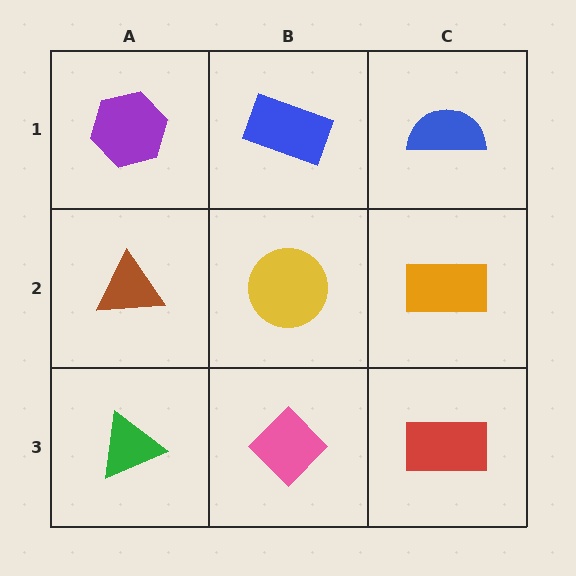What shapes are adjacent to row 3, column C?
An orange rectangle (row 2, column C), a pink diamond (row 3, column B).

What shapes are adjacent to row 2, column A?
A purple hexagon (row 1, column A), a green triangle (row 3, column A), a yellow circle (row 2, column B).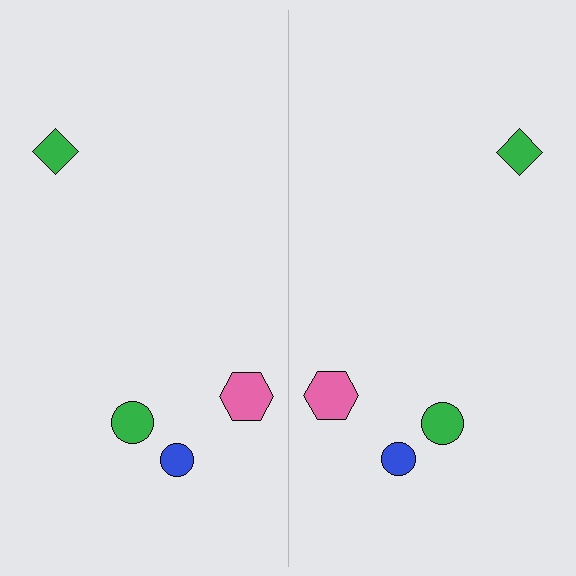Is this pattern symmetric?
Yes, this pattern has bilateral (reflection) symmetry.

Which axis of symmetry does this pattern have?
The pattern has a vertical axis of symmetry running through the center of the image.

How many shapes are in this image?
There are 8 shapes in this image.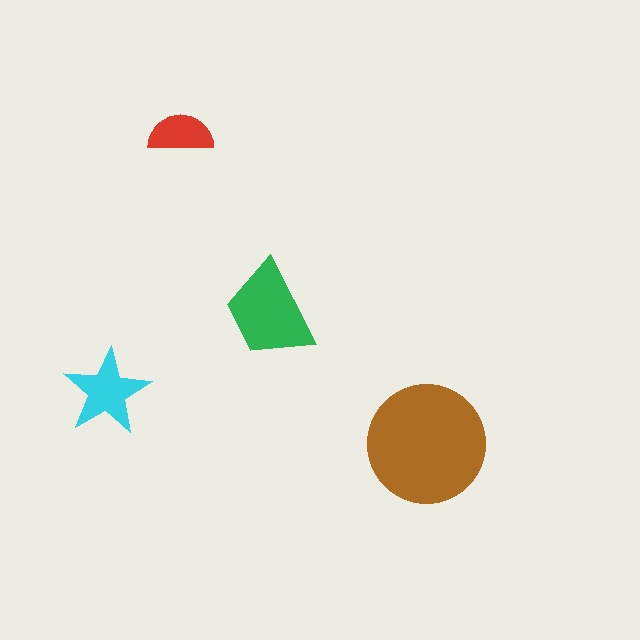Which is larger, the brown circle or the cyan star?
The brown circle.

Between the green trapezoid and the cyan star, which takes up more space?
The green trapezoid.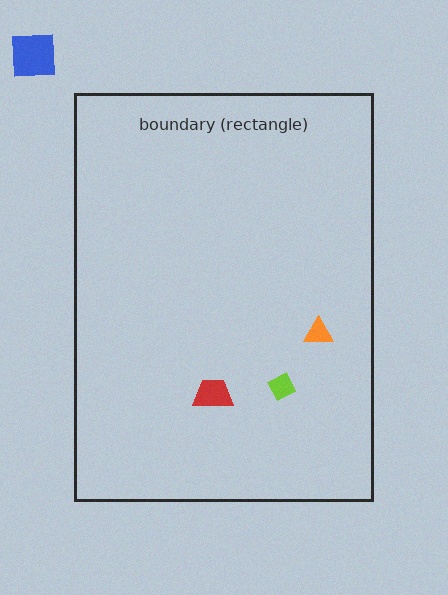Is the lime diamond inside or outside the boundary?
Inside.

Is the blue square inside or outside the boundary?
Outside.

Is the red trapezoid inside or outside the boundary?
Inside.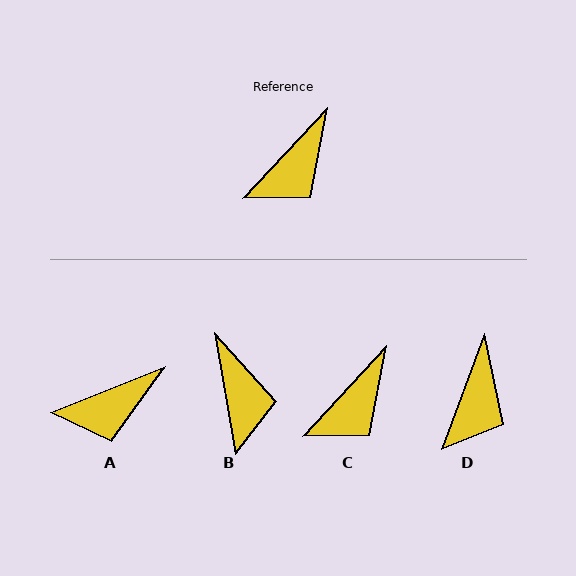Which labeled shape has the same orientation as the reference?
C.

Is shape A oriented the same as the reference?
No, it is off by about 25 degrees.